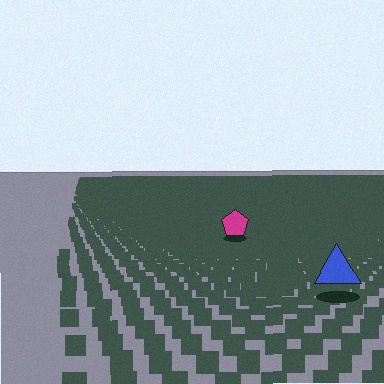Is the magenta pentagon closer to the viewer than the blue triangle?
No. The blue triangle is closer — you can tell from the texture gradient: the ground texture is coarser near it.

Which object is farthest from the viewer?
The magenta pentagon is farthest from the viewer. It appears smaller and the ground texture around it is denser.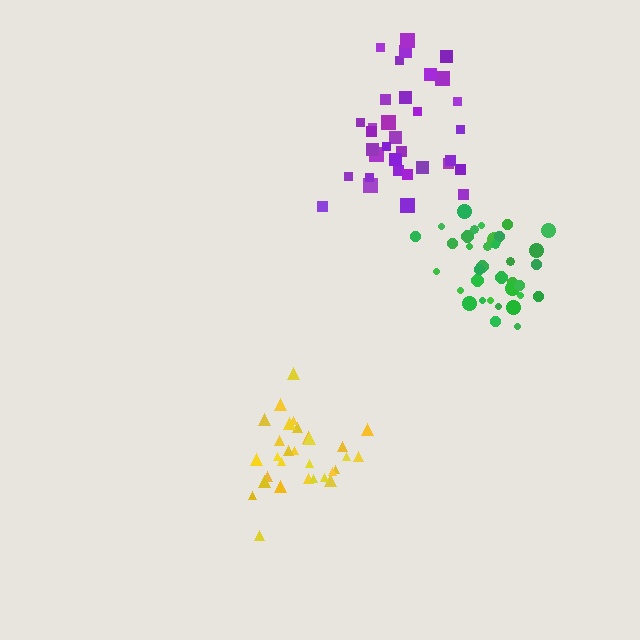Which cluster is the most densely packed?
Green.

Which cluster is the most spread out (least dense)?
Purple.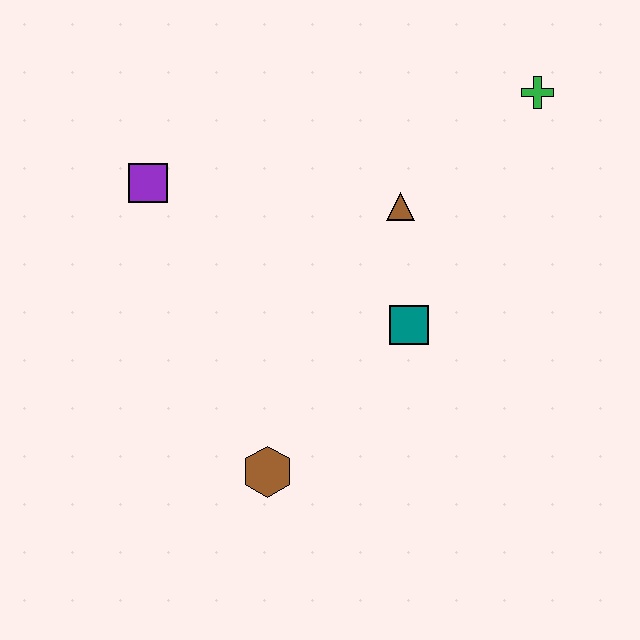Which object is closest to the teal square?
The brown triangle is closest to the teal square.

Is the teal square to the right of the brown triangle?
Yes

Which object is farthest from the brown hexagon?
The green cross is farthest from the brown hexagon.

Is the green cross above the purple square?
Yes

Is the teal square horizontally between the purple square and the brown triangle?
No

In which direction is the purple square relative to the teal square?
The purple square is to the left of the teal square.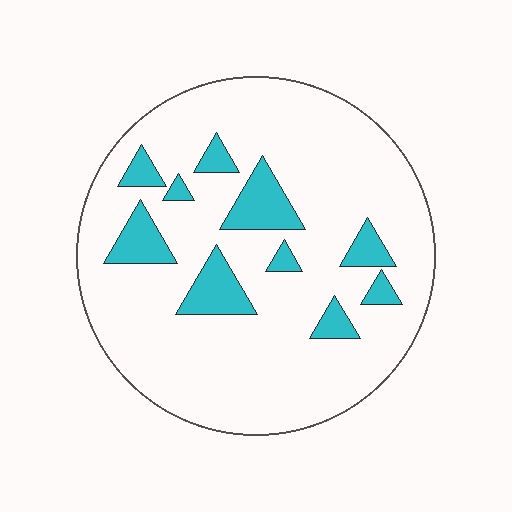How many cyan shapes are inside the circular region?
10.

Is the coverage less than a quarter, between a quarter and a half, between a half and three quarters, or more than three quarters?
Less than a quarter.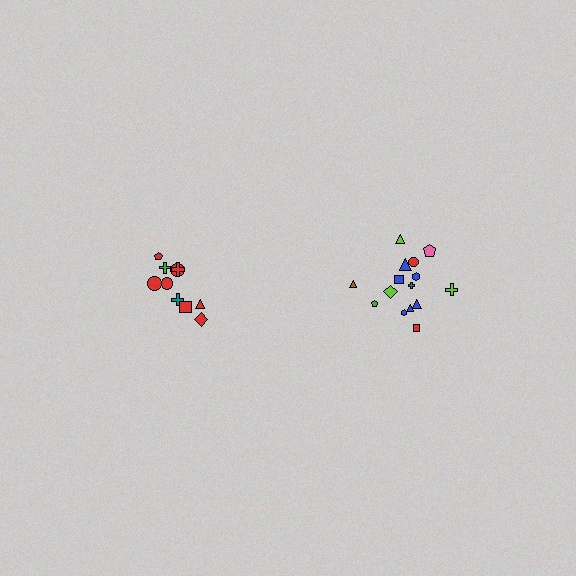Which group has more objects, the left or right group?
The right group.